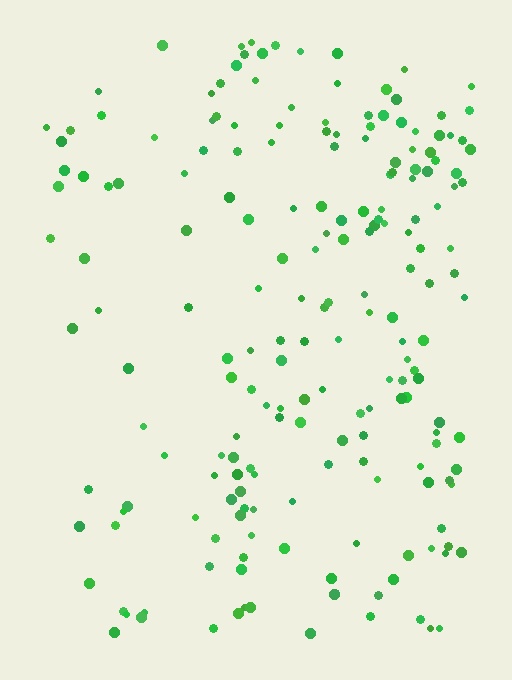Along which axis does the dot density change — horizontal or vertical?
Horizontal.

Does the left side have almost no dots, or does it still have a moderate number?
Still a moderate number, just noticeably fewer than the right.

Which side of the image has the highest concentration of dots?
The right.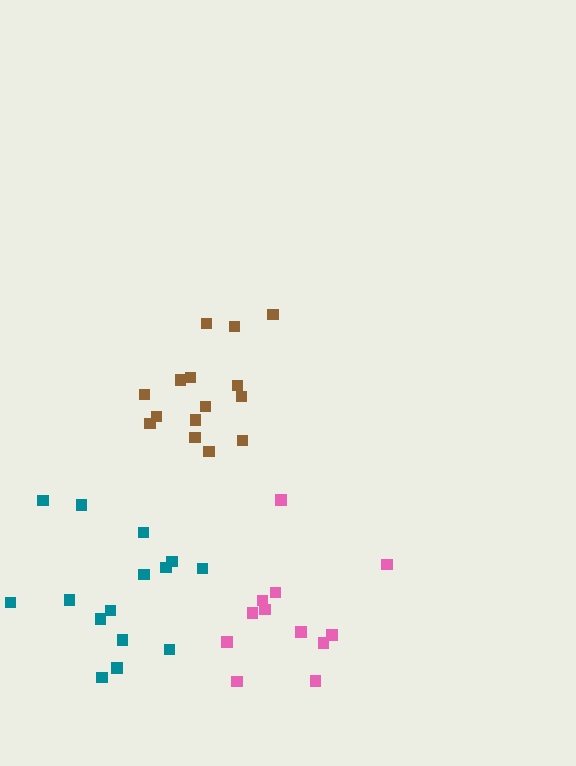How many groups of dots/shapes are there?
There are 3 groups.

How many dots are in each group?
Group 1: 15 dots, Group 2: 12 dots, Group 3: 15 dots (42 total).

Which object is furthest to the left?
The teal cluster is leftmost.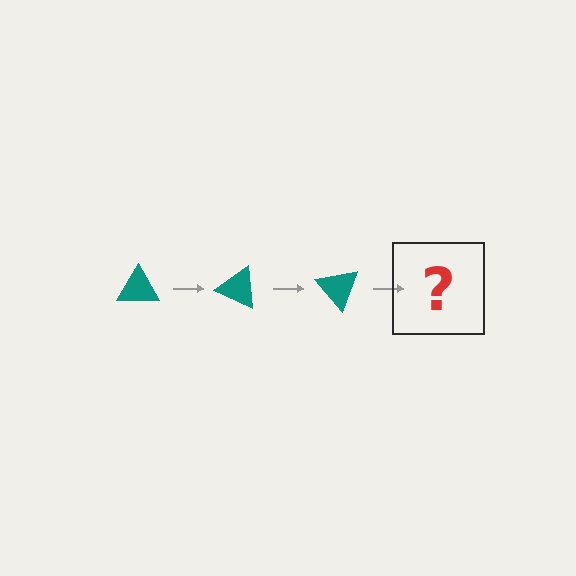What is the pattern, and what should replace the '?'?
The pattern is that the triangle rotates 25 degrees each step. The '?' should be a teal triangle rotated 75 degrees.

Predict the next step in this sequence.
The next step is a teal triangle rotated 75 degrees.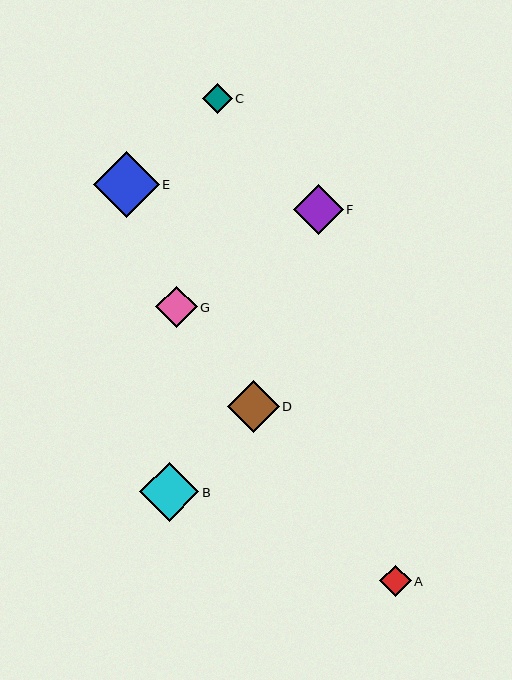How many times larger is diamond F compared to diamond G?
Diamond F is approximately 1.2 times the size of diamond G.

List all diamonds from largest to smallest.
From largest to smallest: E, B, D, F, G, A, C.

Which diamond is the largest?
Diamond E is the largest with a size of approximately 66 pixels.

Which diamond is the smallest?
Diamond C is the smallest with a size of approximately 30 pixels.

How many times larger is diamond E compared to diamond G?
Diamond E is approximately 1.6 times the size of diamond G.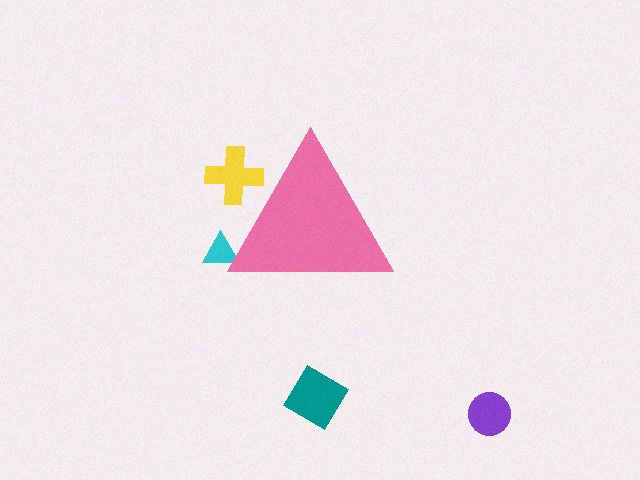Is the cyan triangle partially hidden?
Yes, the cyan triangle is partially hidden behind the pink triangle.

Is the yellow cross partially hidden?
Yes, the yellow cross is partially hidden behind the pink triangle.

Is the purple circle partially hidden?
No, the purple circle is fully visible.